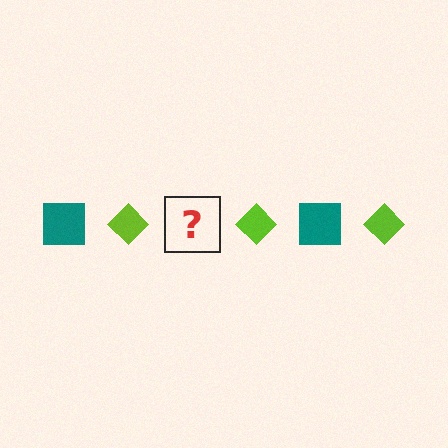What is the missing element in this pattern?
The missing element is a teal square.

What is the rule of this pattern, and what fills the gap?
The rule is that the pattern alternates between teal square and lime diamond. The gap should be filled with a teal square.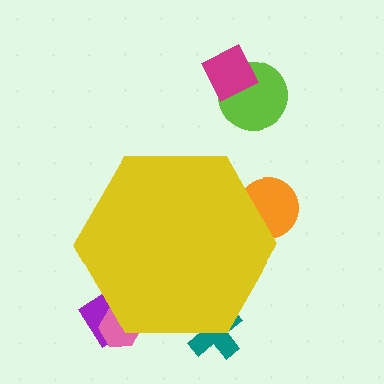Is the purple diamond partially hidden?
Yes, the purple diamond is partially hidden behind the yellow hexagon.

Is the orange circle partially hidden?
Yes, the orange circle is partially hidden behind the yellow hexagon.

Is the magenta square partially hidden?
No, the magenta square is fully visible.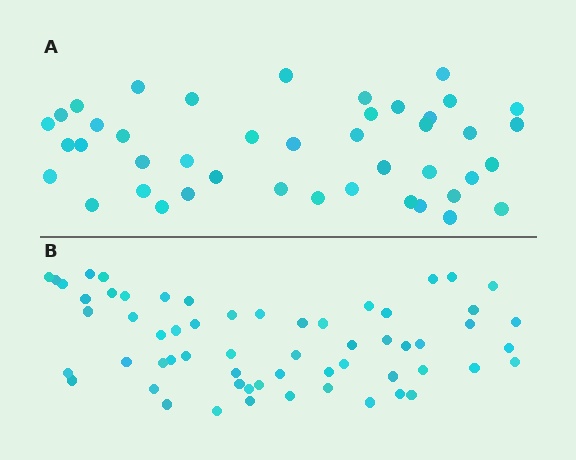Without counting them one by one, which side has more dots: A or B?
Region B (the bottom region) has more dots.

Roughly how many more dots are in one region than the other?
Region B has approximately 15 more dots than region A.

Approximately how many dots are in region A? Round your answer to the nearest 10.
About 40 dots. (The exact count is 43, which rounds to 40.)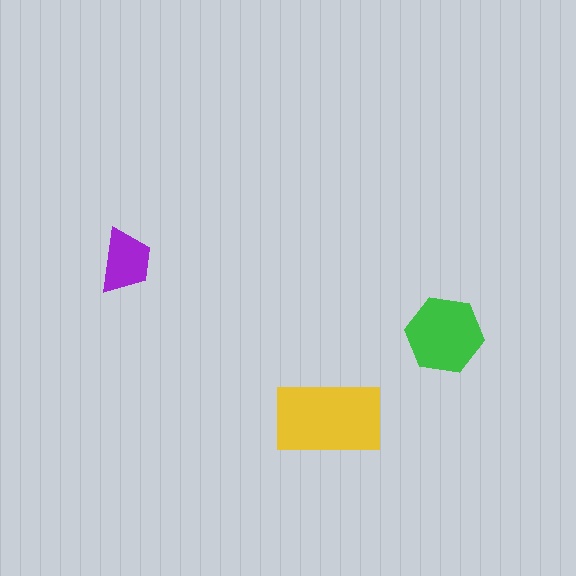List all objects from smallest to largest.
The purple trapezoid, the green hexagon, the yellow rectangle.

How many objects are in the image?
There are 3 objects in the image.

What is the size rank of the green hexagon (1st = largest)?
2nd.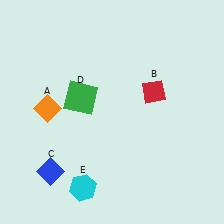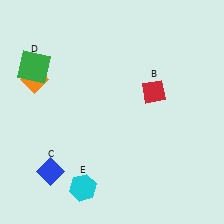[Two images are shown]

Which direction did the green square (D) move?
The green square (D) moved left.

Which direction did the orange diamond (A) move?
The orange diamond (A) moved up.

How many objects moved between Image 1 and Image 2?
2 objects moved between the two images.